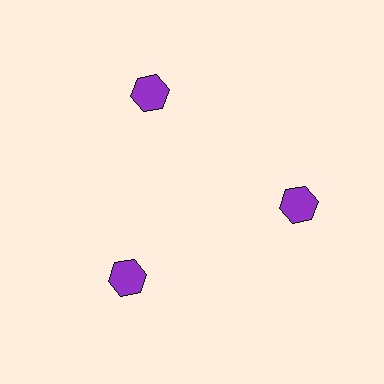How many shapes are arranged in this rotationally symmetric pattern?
There are 3 shapes, arranged in 3 groups of 1.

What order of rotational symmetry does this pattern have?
This pattern has 3-fold rotational symmetry.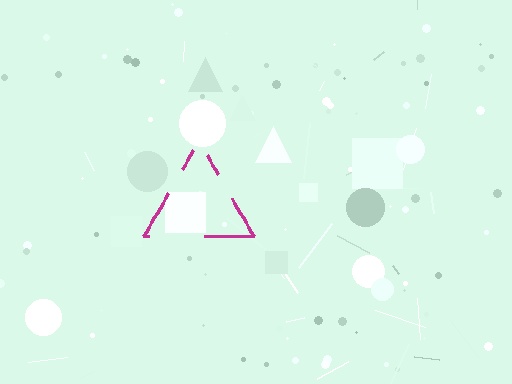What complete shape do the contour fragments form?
The contour fragments form a triangle.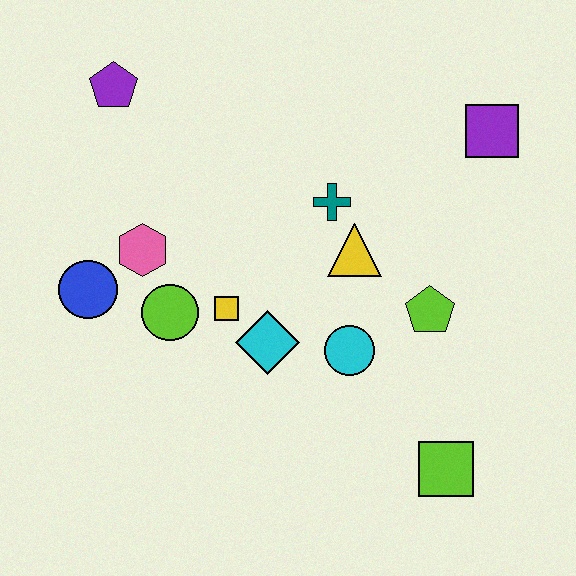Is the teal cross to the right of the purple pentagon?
Yes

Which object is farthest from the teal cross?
The lime square is farthest from the teal cross.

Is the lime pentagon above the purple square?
No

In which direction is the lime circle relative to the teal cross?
The lime circle is to the left of the teal cross.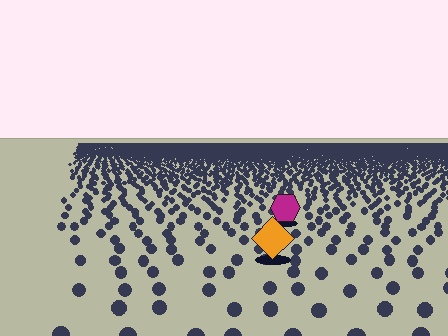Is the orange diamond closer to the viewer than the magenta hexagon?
Yes. The orange diamond is closer — you can tell from the texture gradient: the ground texture is coarser near it.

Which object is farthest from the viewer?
The magenta hexagon is farthest from the viewer. It appears smaller and the ground texture around it is denser.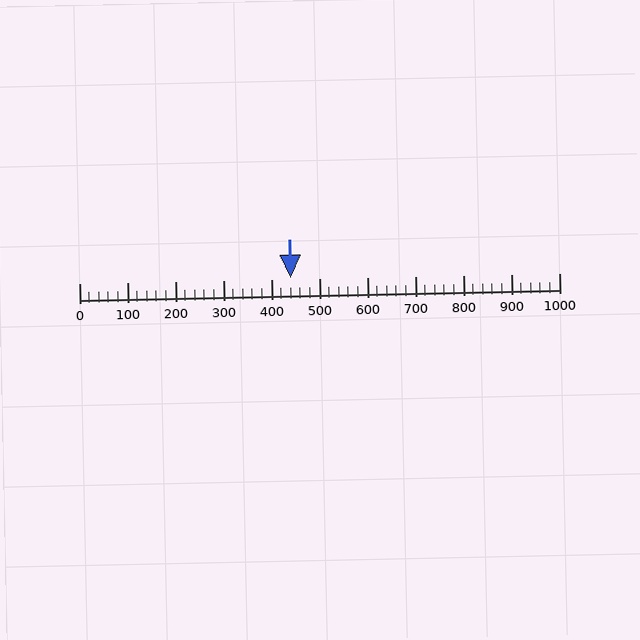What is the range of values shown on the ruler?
The ruler shows values from 0 to 1000.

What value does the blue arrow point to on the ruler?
The blue arrow points to approximately 440.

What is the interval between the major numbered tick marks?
The major tick marks are spaced 100 units apart.